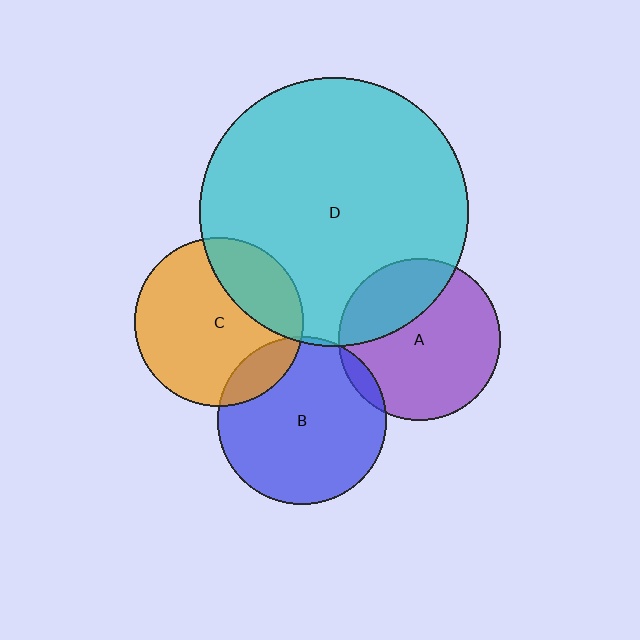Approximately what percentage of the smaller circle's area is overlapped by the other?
Approximately 5%.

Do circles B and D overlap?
Yes.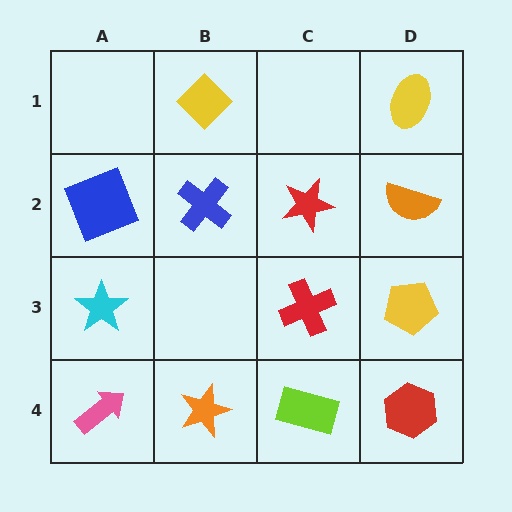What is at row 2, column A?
A blue square.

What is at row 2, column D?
An orange semicircle.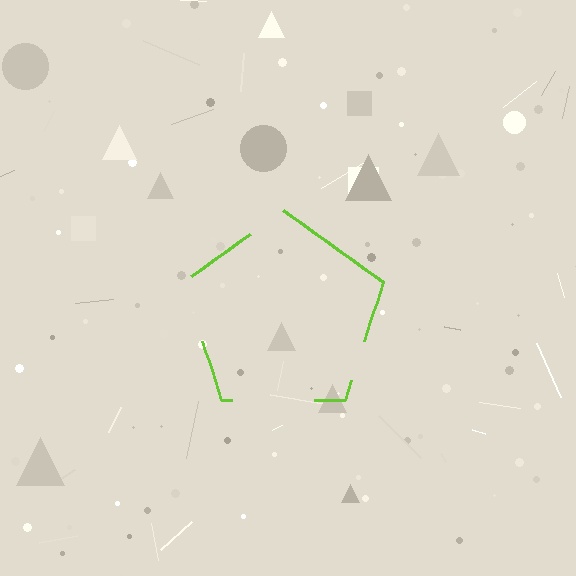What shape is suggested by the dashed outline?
The dashed outline suggests a pentagon.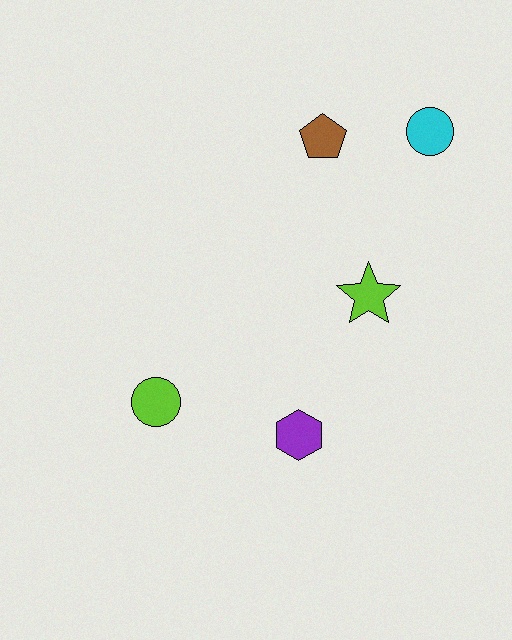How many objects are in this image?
There are 5 objects.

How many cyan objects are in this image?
There is 1 cyan object.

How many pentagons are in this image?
There is 1 pentagon.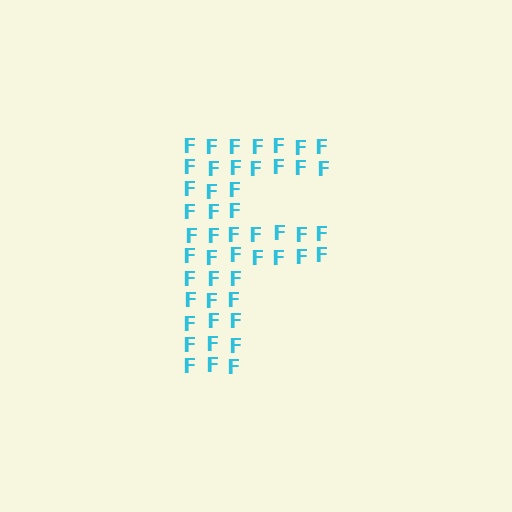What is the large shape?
The large shape is the letter F.